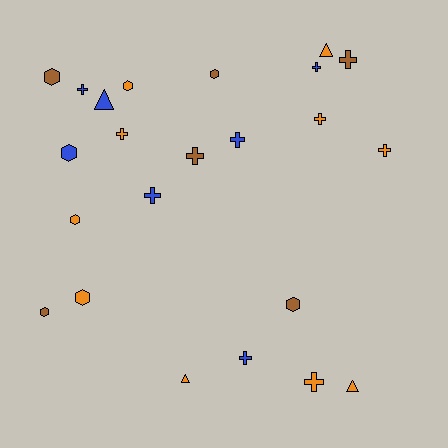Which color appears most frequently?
Orange, with 10 objects.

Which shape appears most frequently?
Cross, with 11 objects.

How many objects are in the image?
There are 23 objects.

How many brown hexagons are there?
There are 4 brown hexagons.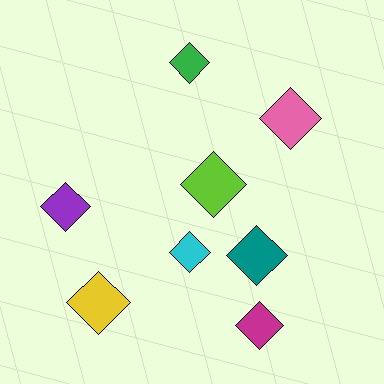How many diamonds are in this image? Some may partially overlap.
There are 8 diamonds.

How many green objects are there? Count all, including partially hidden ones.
There is 1 green object.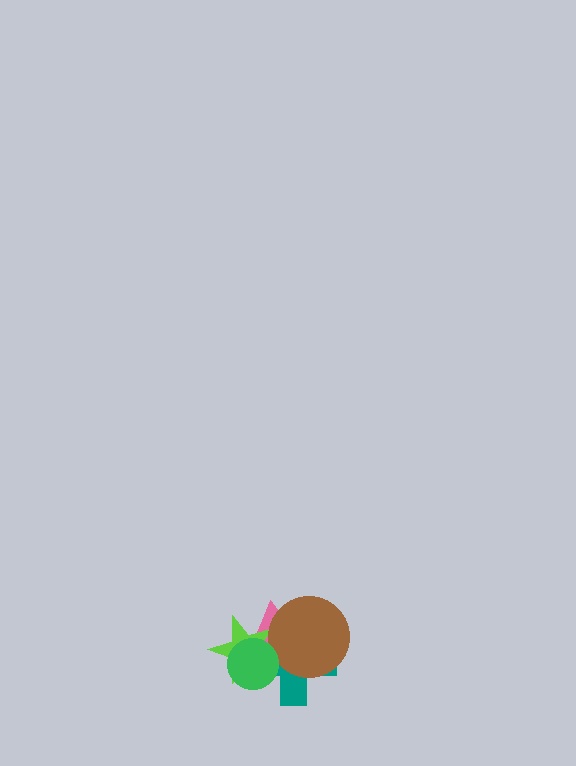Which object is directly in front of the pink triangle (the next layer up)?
The teal cross is directly in front of the pink triangle.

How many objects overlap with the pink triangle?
4 objects overlap with the pink triangle.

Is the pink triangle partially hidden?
Yes, it is partially covered by another shape.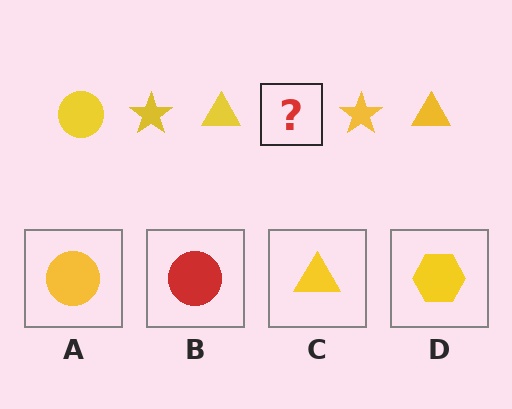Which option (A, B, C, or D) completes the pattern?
A.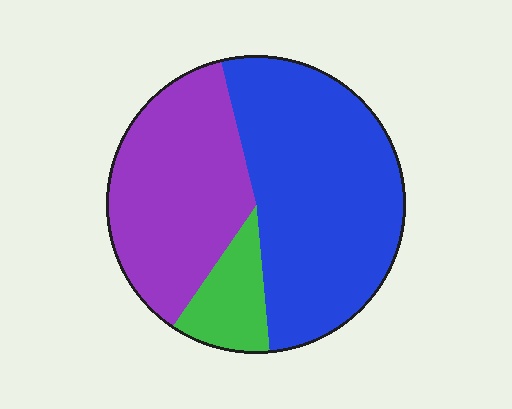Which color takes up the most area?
Blue, at roughly 50%.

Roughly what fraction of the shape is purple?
Purple covers around 35% of the shape.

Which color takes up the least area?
Green, at roughly 10%.